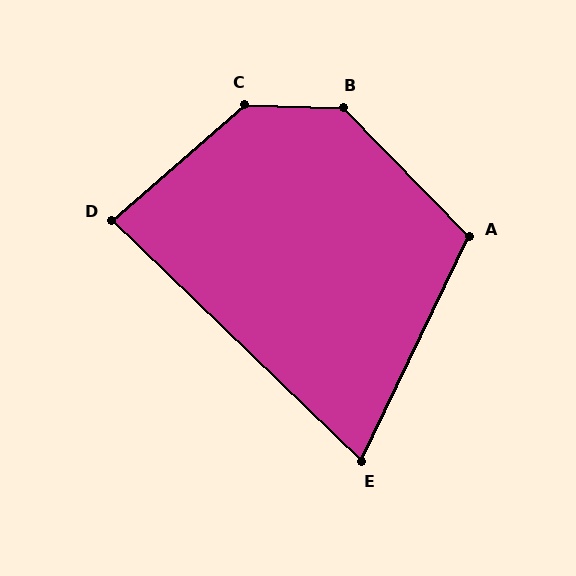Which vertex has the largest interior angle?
C, at approximately 137 degrees.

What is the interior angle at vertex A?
Approximately 110 degrees (obtuse).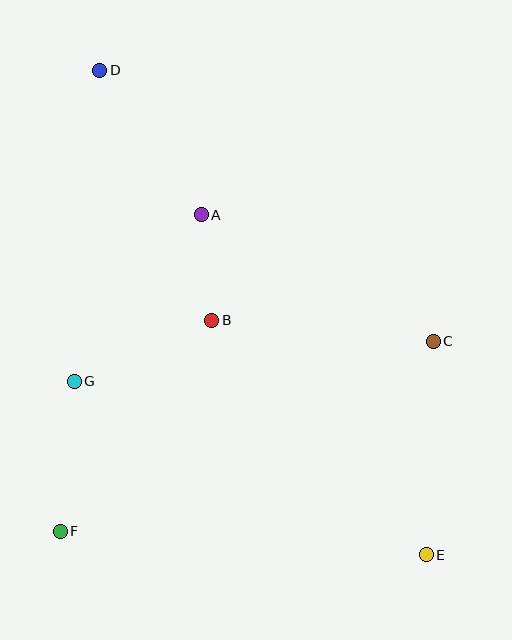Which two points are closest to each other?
Points A and B are closest to each other.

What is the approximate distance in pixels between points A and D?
The distance between A and D is approximately 176 pixels.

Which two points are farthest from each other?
Points D and E are farthest from each other.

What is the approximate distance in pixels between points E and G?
The distance between E and G is approximately 393 pixels.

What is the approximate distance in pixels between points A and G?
The distance between A and G is approximately 209 pixels.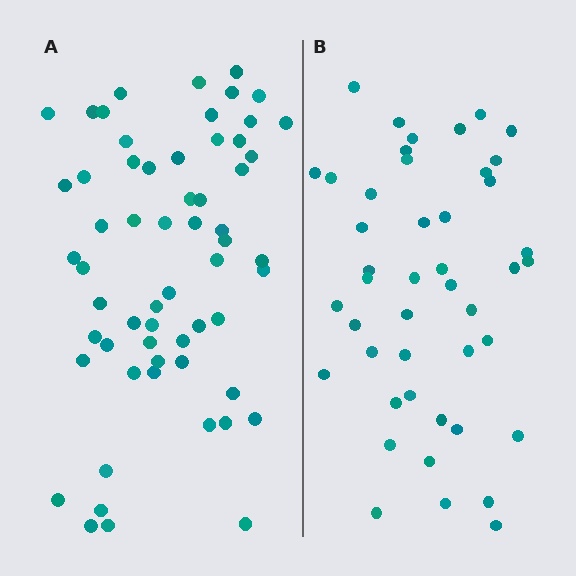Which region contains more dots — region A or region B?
Region A (the left region) has more dots.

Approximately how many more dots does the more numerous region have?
Region A has approximately 15 more dots than region B.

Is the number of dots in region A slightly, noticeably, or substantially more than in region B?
Region A has noticeably more, but not dramatically so. The ratio is roughly 1.3 to 1.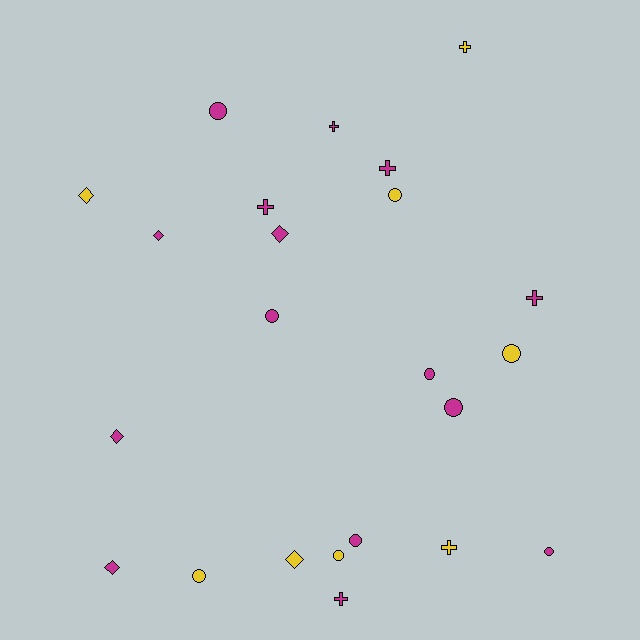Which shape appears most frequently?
Circle, with 10 objects.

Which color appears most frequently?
Magenta, with 15 objects.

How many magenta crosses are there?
There are 5 magenta crosses.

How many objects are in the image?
There are 23 objects.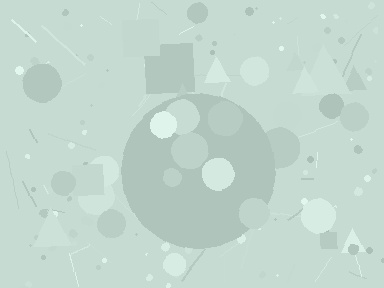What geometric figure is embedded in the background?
A circle is embedded in the background.